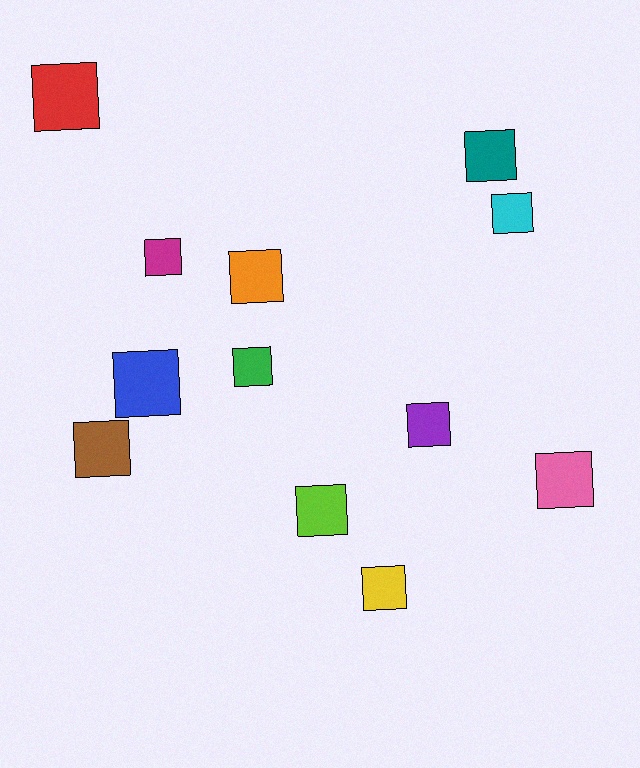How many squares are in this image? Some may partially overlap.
There are 12 squares.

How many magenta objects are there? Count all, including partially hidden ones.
There is 1 magenta object.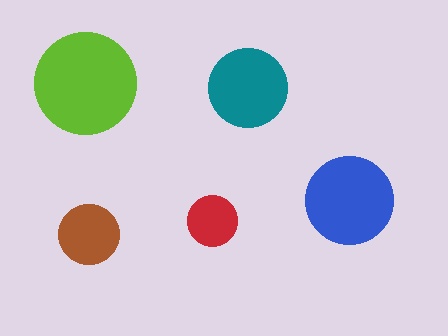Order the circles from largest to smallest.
the lime one, the blue one, the teal one, the brown one, the red one.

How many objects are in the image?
There are 5 objects in the image.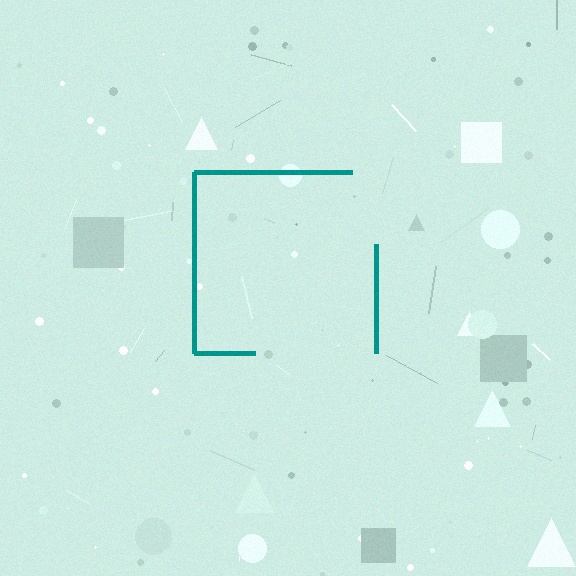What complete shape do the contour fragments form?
The contour fragments form a square.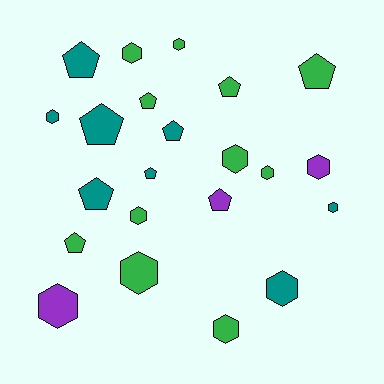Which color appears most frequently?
Green, with 11 objects.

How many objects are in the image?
There are 22 objects.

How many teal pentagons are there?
There are 5 teal pentagons.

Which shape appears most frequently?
Hexagon, with 12 objects.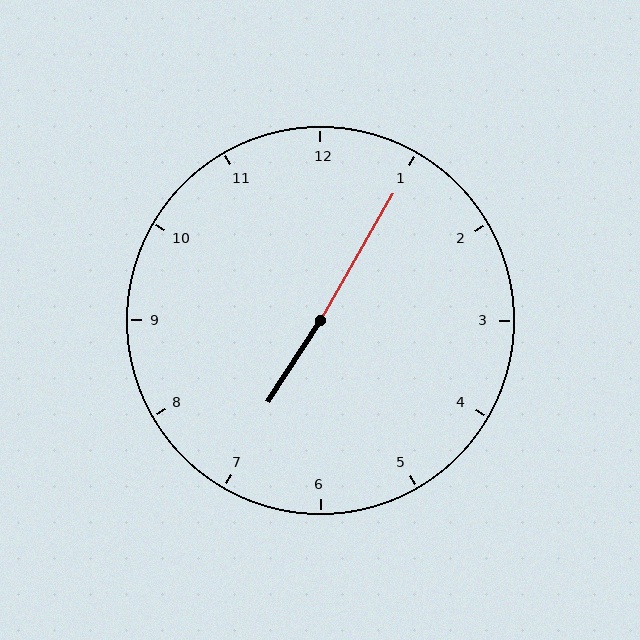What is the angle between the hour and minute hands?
Approximately 178 degrees.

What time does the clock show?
7:05.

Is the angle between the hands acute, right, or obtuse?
It is obtuse.